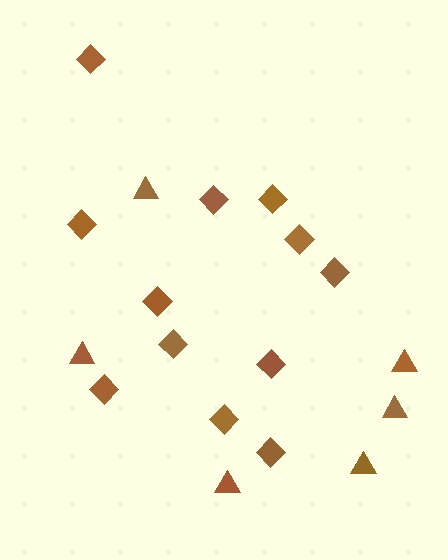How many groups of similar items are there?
There are 2 groups: one group of diamonds (12) and one group of triangles (6).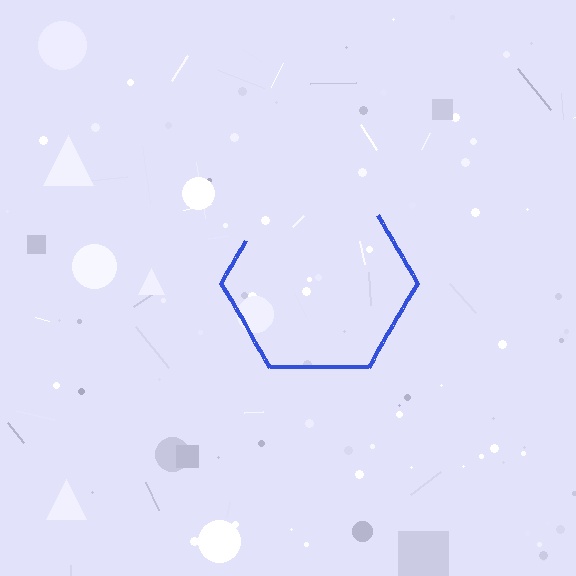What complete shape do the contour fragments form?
The contour fragments form a hexagon.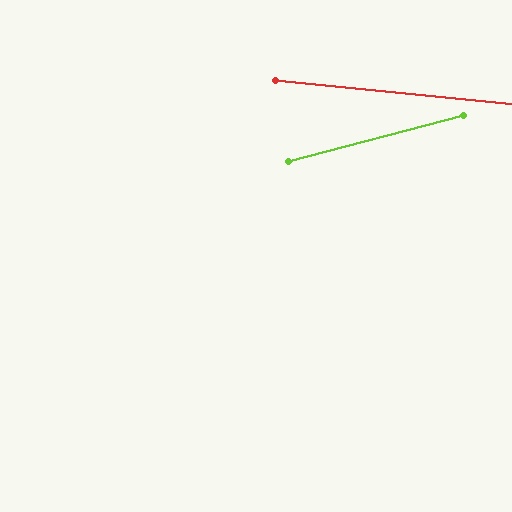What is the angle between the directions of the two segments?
Approximately 21 degrees.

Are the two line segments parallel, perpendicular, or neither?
Neither parallel nor perpendicular — they differ by about 21°.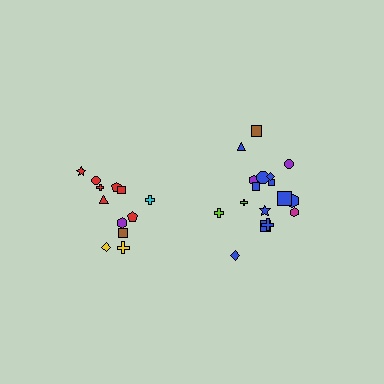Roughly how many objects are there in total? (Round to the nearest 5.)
Roughly 30 objects in total.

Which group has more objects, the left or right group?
The right group.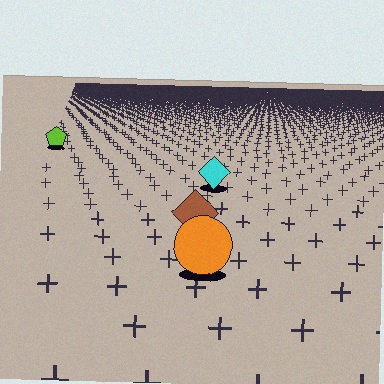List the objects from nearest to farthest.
From nearest to farthest: the orange circle, the brown diamond, the cyan diamond, the lime pentagon.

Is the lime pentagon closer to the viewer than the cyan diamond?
No. The cyan diamond is closer — you can tell from the texture gradient: the ground texture is coarser near it.